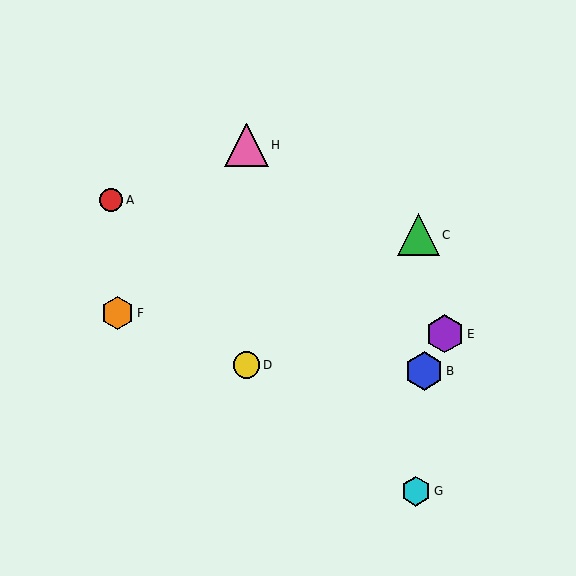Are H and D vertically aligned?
Yes, both are at x≈246.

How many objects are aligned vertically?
2 objects (D, H) are aligned vertically.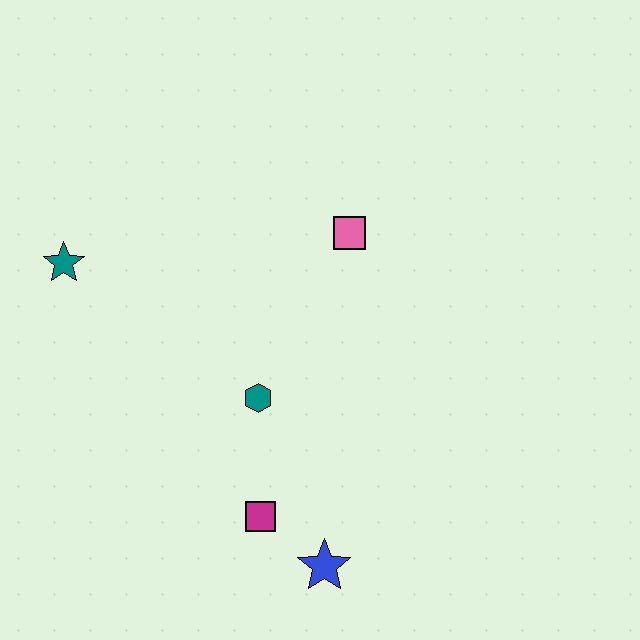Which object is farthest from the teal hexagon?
The teal star is farthest from the teal hexagon.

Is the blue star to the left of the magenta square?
No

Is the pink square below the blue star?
No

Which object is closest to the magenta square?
The blue star is closest to the magenta square.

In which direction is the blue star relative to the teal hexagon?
The blue star is below the teal hexagon.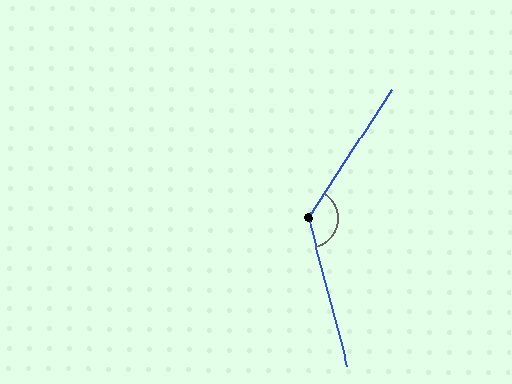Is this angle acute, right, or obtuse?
It is obtuse.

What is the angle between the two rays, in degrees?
Approximately 132 degrees.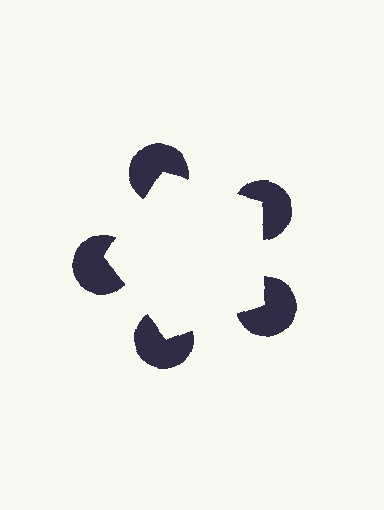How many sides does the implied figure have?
5 sides.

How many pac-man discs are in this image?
There are 5 — one at each vertex of the illusory pentagon.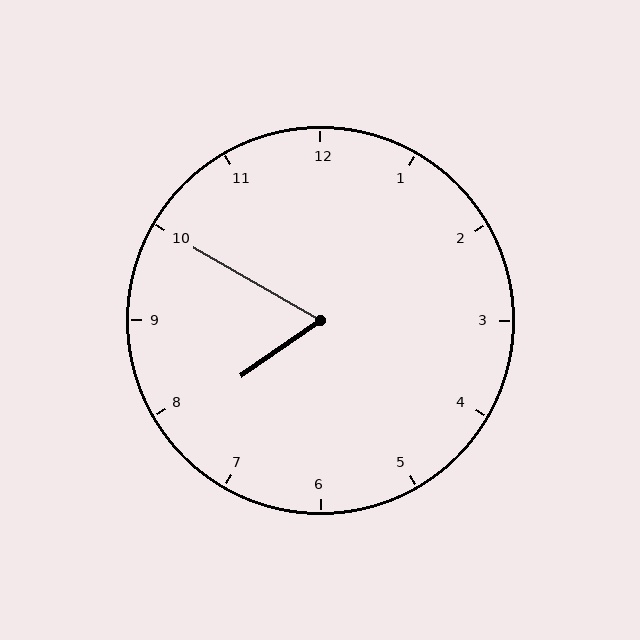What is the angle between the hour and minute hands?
Approximately 65 degrees.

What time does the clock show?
7:50.